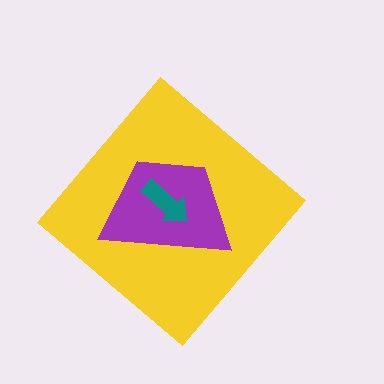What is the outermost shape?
The yellow diamond.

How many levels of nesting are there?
3.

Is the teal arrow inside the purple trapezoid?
Yes.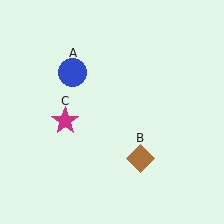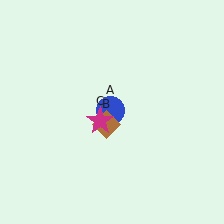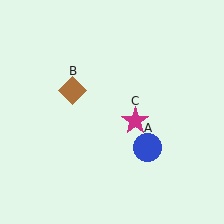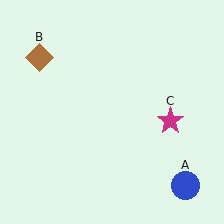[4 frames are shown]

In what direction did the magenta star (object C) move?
The magenta star (object C) moved right.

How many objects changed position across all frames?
3 objects changed position: blue circle (object A), brown diamond (object B), magenta star (object C).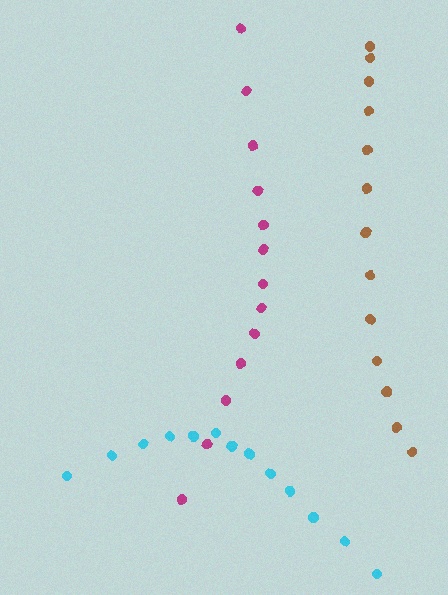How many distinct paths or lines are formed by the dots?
There are 3 distinct paths.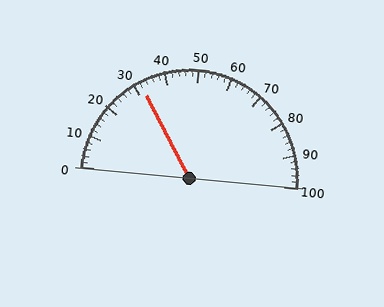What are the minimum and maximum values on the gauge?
The gauge ranges from 0 to 100.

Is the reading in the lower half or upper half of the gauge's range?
The reading is in the lower half of the range (0 to 100).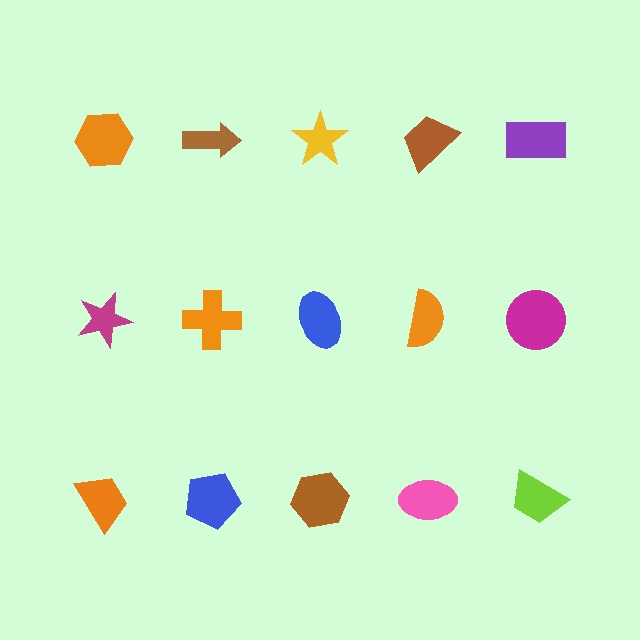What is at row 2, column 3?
A blue ellipse.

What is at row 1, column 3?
A yellow star.